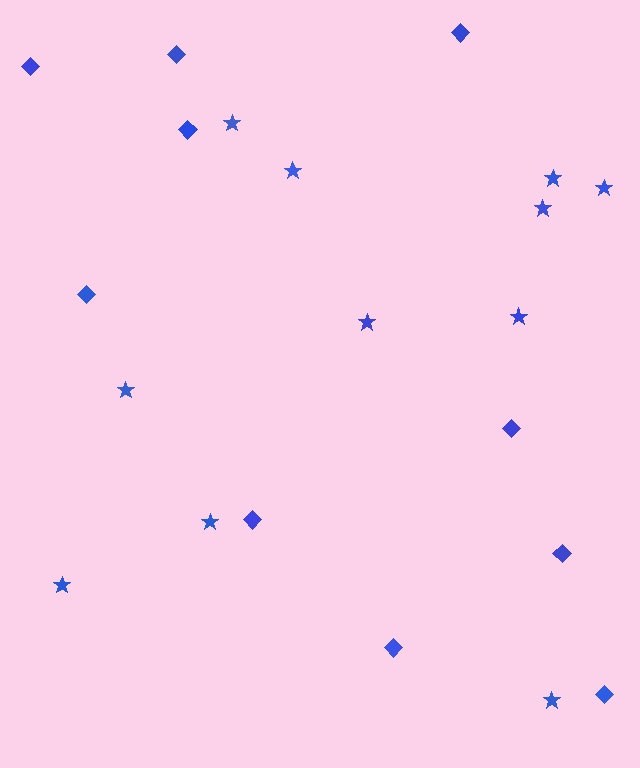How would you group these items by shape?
There are 2 groups: one group of diamonds (10) and one group of stars (11).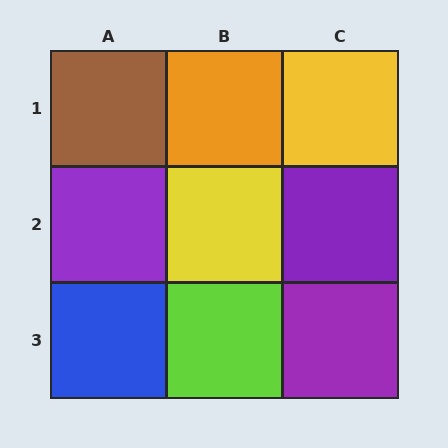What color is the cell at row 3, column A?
Blue.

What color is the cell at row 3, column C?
Purple.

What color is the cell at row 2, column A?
Purple.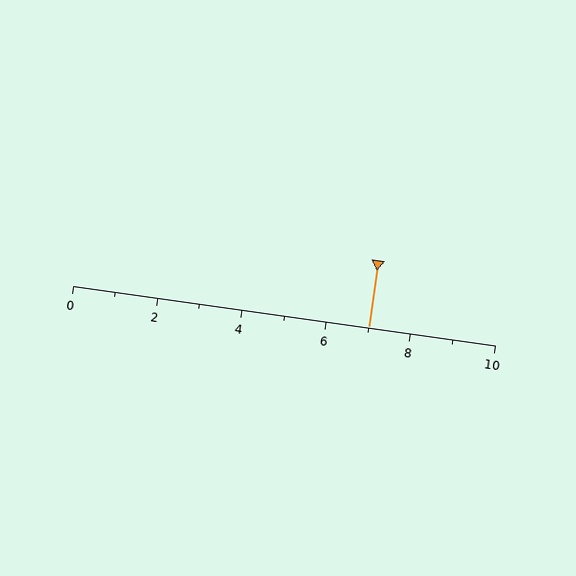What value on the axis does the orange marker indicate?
The marker indicates approximately 7.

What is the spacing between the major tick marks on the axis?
The major ticks are spaced 2 apart.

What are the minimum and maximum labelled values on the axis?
The axis runs from 0 to 10.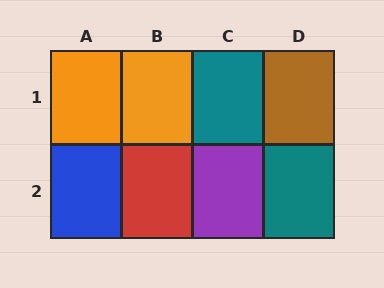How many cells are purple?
1 cell is purple.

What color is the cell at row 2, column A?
Blue.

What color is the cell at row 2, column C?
Purple.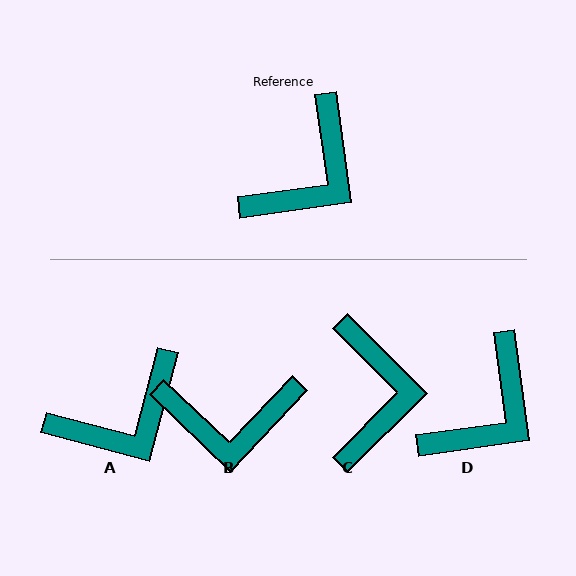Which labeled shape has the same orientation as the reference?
D.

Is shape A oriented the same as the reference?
No, it is off by about 23 degrees.